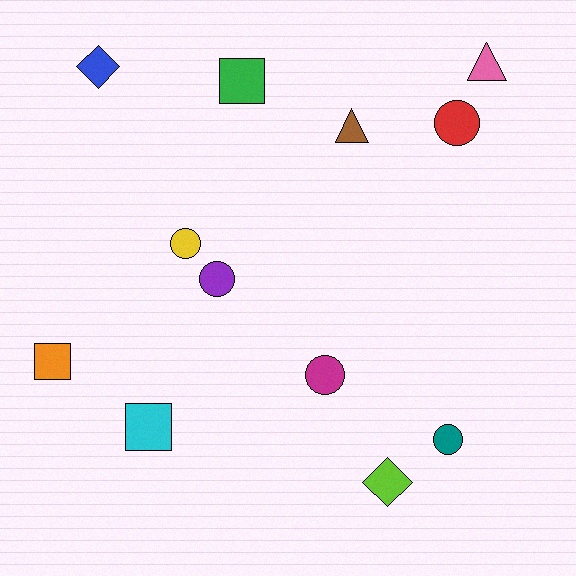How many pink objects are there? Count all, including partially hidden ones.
There is 1 pink object.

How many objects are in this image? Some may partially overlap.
There are 12 objects.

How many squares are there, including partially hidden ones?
There are 3 squares.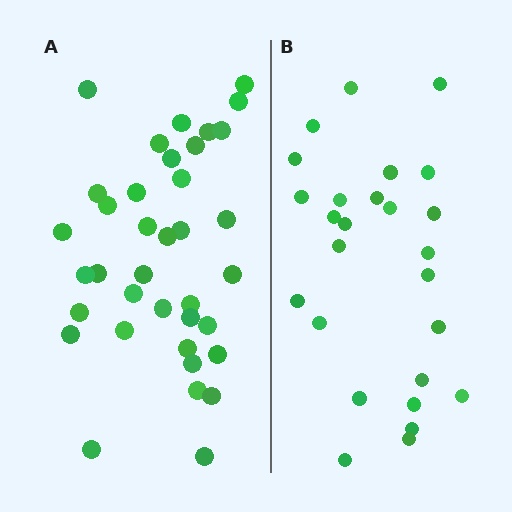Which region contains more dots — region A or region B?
Region A (the left region) has more dots.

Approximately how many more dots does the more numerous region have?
Region A has roughly 12 or so more dots than region B.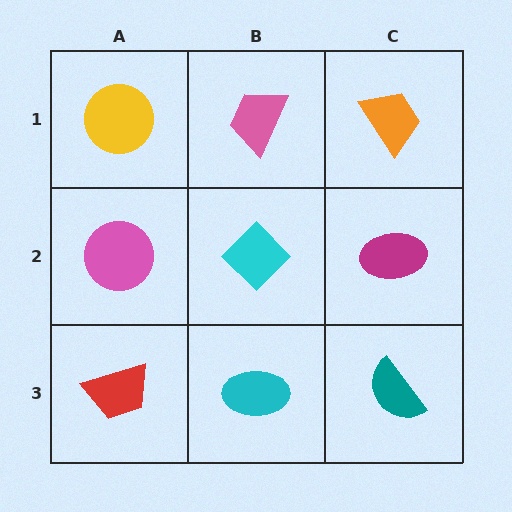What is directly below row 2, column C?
A teal semicircle.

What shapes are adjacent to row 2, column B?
A pink trapezoid (row 1, column B), a cyan ellipse (row 3, column B), a pink circle (row 2, column A), a magenta ellipse (row 2, column C).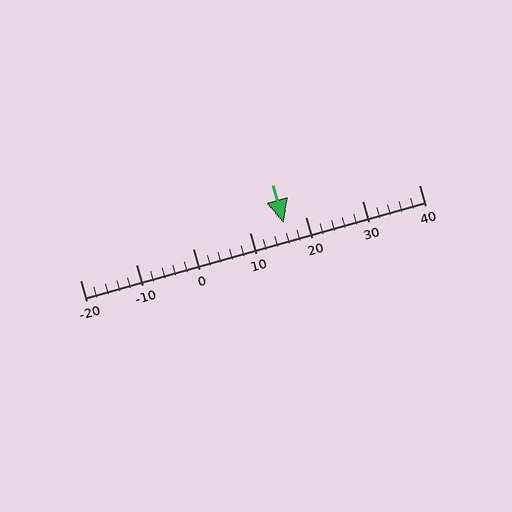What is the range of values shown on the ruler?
The ruler shows values from -20 to 40.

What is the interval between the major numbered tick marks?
The major tick marks are spaced 10 units apart.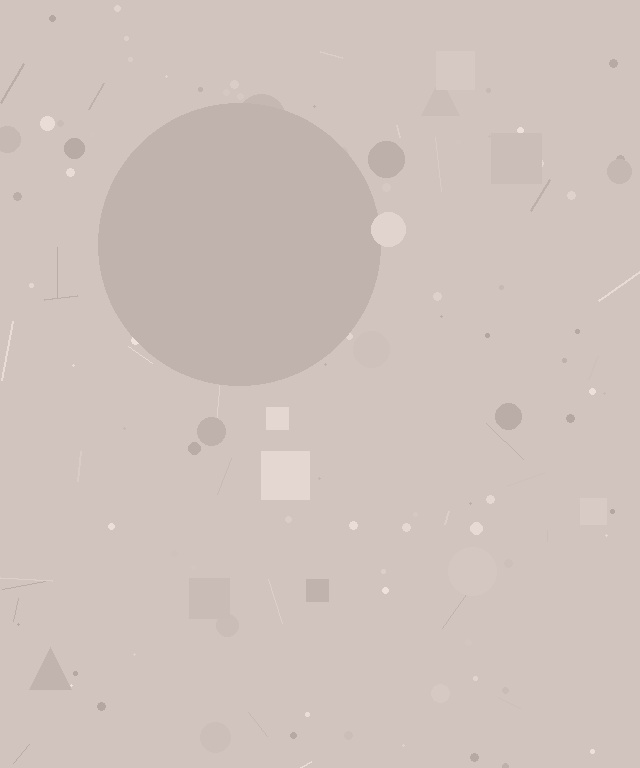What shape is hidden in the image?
A circle is hidden in the image.